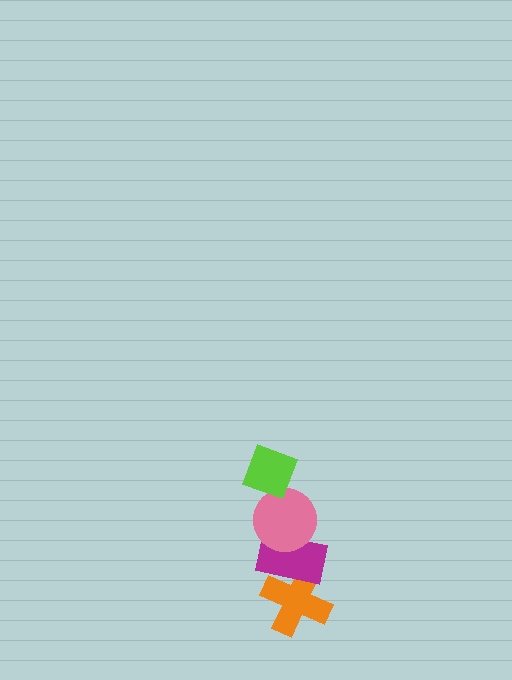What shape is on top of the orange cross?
The magenta rectangle is on top of the orange cross.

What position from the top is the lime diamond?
The lime diamond is 1st from the top.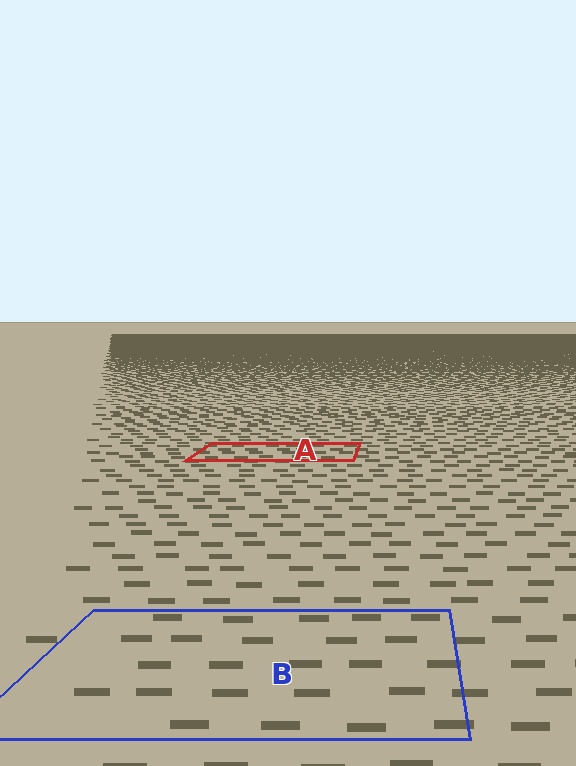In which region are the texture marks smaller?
The texture marks are smaller in region A, because it is farther away.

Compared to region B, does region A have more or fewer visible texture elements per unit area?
Region A has more texture elements per unit area — they are packed more densely because it is farther away.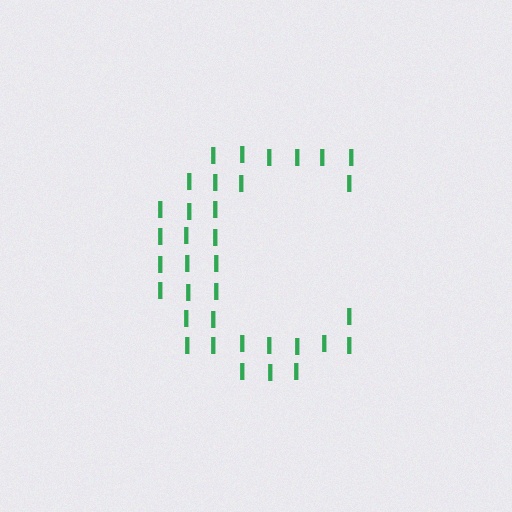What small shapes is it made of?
It is made of small letter I's.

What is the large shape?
The large shape is the letter C.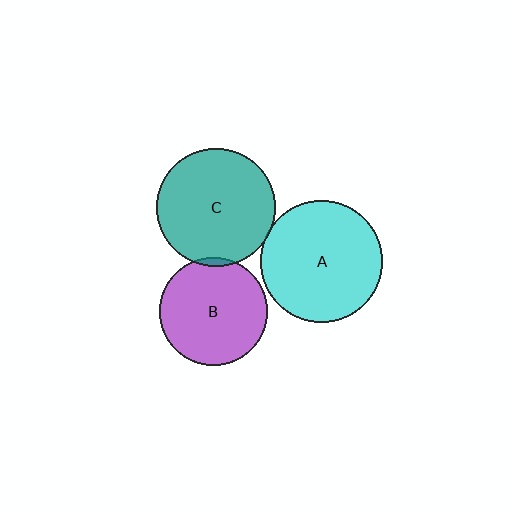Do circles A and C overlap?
Yes.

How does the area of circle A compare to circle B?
Approximately 1.3 times.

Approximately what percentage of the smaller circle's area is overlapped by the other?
Approximately 5%.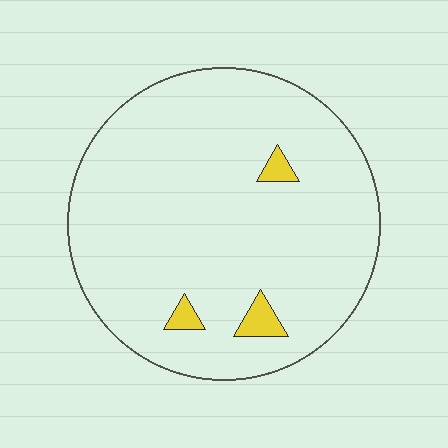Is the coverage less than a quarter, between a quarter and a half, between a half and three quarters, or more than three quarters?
Less than a quarter.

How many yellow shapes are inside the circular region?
3.